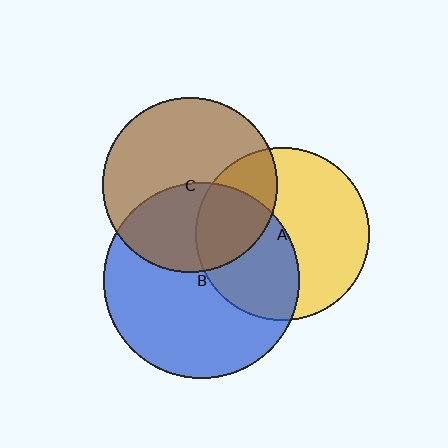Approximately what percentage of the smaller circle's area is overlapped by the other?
Approximately 40%.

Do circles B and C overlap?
Yes.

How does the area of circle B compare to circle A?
Approximately 1.3 times.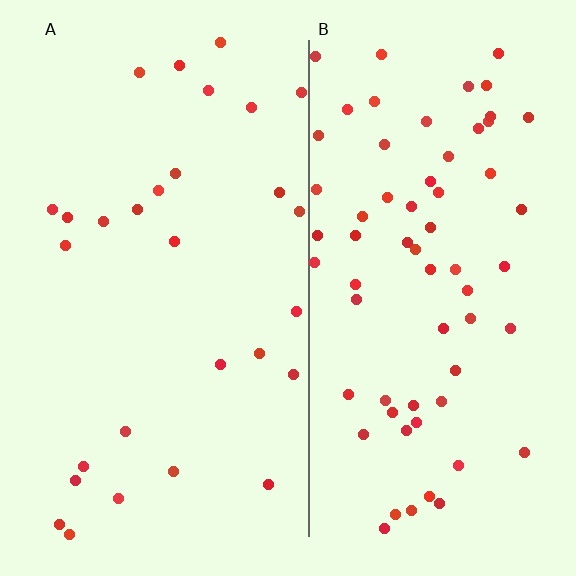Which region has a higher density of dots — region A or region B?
B (the right).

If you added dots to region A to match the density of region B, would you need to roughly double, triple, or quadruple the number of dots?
Approximately double.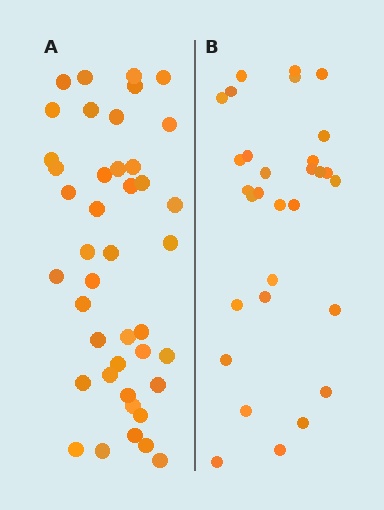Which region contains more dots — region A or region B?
Region A (the left region) has more dots.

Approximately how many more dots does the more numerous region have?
Region A has roughly 12 or so more dots than region B.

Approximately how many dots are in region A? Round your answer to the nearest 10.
About 40 dots. (The exact count is 42, which rounds to 40.)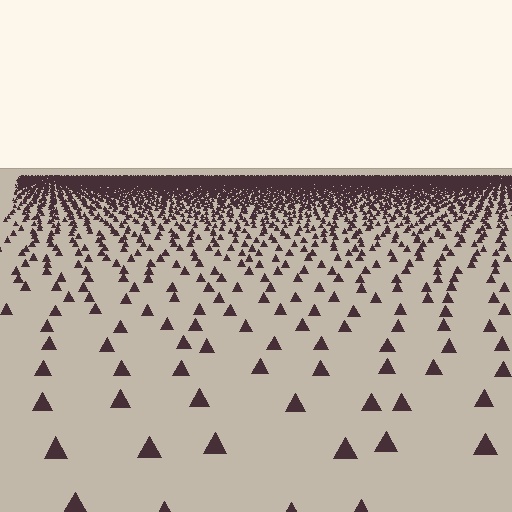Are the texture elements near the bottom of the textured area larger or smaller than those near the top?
Larger. Near the bottom, elements are closer to the viewer and appear at a bigger on-screen size.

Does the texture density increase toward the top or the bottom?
Density increases toward the top.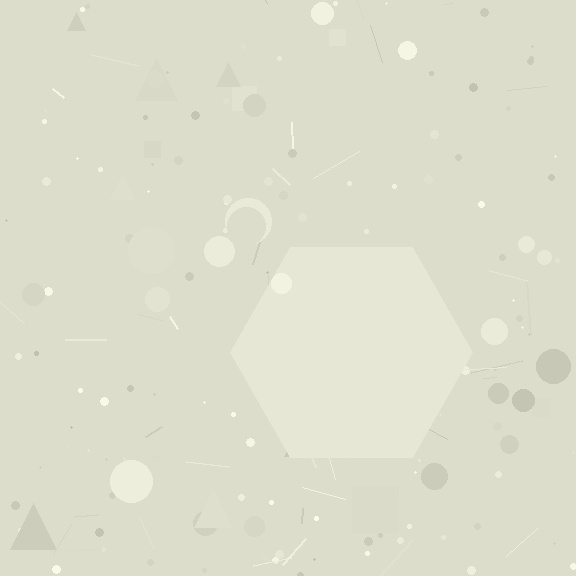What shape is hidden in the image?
A hexagon is hidden in the image.